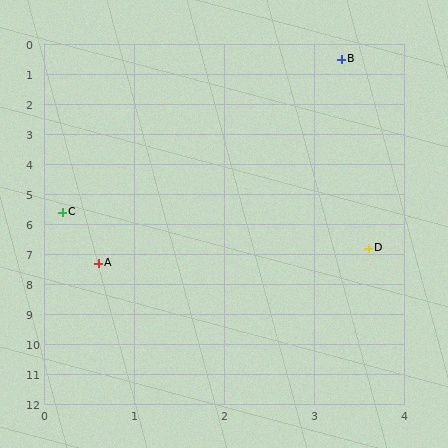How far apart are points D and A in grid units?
Points D and A are about 3.0 grid units apart.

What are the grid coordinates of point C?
Point C is at approximately (0.2, 5.6).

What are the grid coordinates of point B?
Point B is at approximately (3.3, 0.5).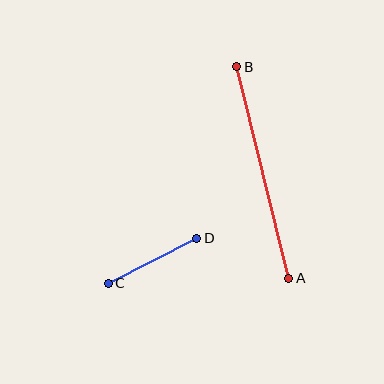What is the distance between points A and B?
The distance is approximately 218 pixels.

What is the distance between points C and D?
The distance is approximately 99 pixels.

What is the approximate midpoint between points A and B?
The midpoint is at approximately (263, 173) pixels.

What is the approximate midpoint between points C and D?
The midpoint is at approximately (152, 261) pixels.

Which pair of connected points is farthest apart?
Points A and B are farthest apart.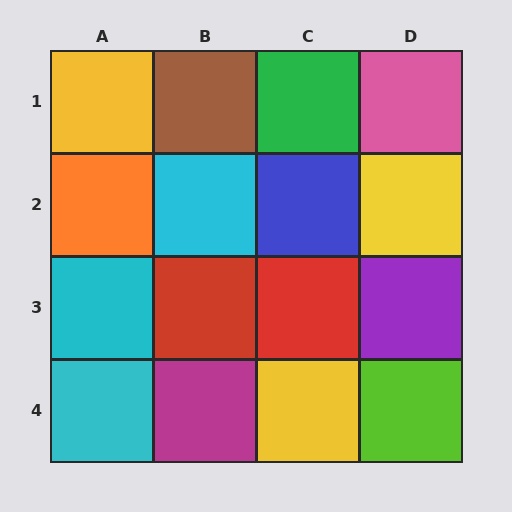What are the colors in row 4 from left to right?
Cyan, magenta, yellow, lime.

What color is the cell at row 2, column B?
Cyan.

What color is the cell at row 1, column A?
Yellow.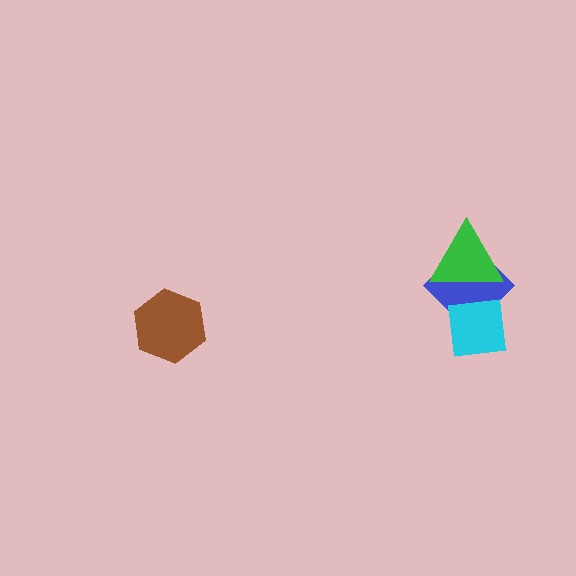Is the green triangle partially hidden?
No, no other shape covers it.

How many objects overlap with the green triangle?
2 objects overlap with the green triangle.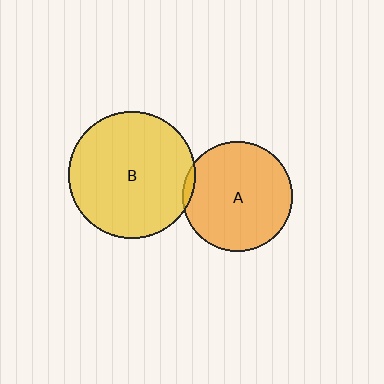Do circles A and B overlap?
Yes.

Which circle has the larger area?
Circle B (yellow).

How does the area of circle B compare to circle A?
Approximately 1.3 times.